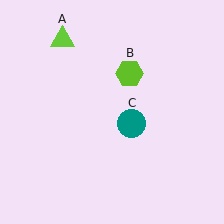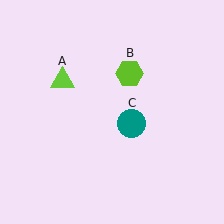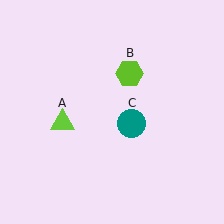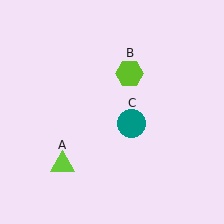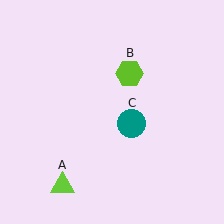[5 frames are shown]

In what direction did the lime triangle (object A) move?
The lime triangle (object A) moved down.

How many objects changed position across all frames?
1 object changed position: lime triangle (object A).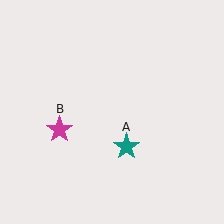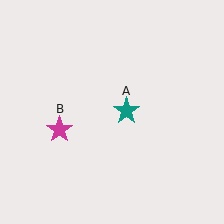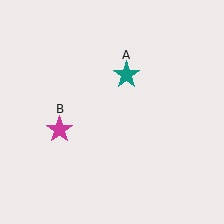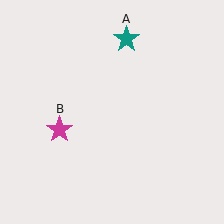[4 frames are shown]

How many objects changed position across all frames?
1 object changed position: teal star (object A).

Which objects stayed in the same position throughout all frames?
Magenta star (object B) remained stationary.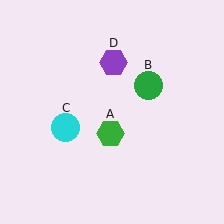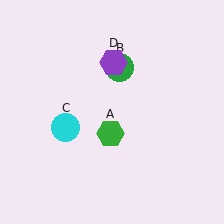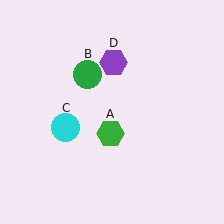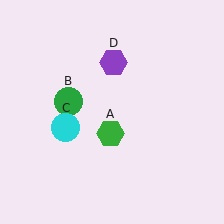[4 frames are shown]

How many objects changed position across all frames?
1 object changed position: green circle (object B).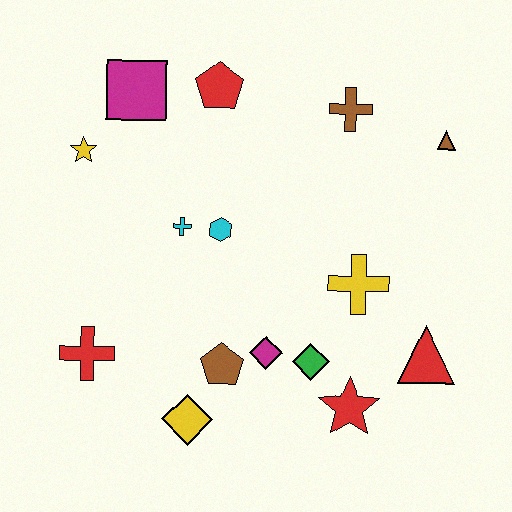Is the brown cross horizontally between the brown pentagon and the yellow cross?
Yes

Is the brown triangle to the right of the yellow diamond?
Yes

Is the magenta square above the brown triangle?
Yes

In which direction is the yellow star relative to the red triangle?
The yellow star is to the left of the red triangle.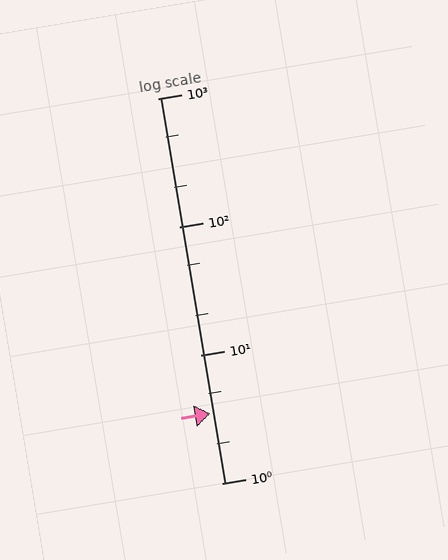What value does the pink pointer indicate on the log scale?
The pointer indicates approximately 3.5.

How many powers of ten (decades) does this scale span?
The scale spans 3 decades, from 1 to 1000.